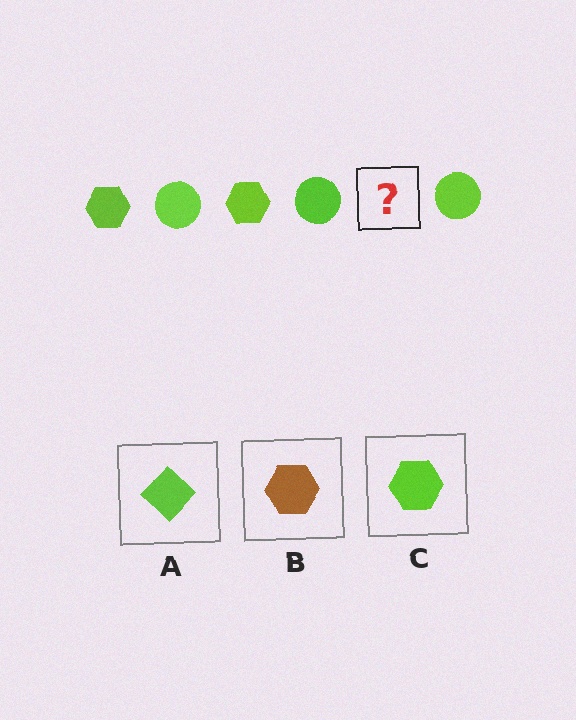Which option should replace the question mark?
Option C.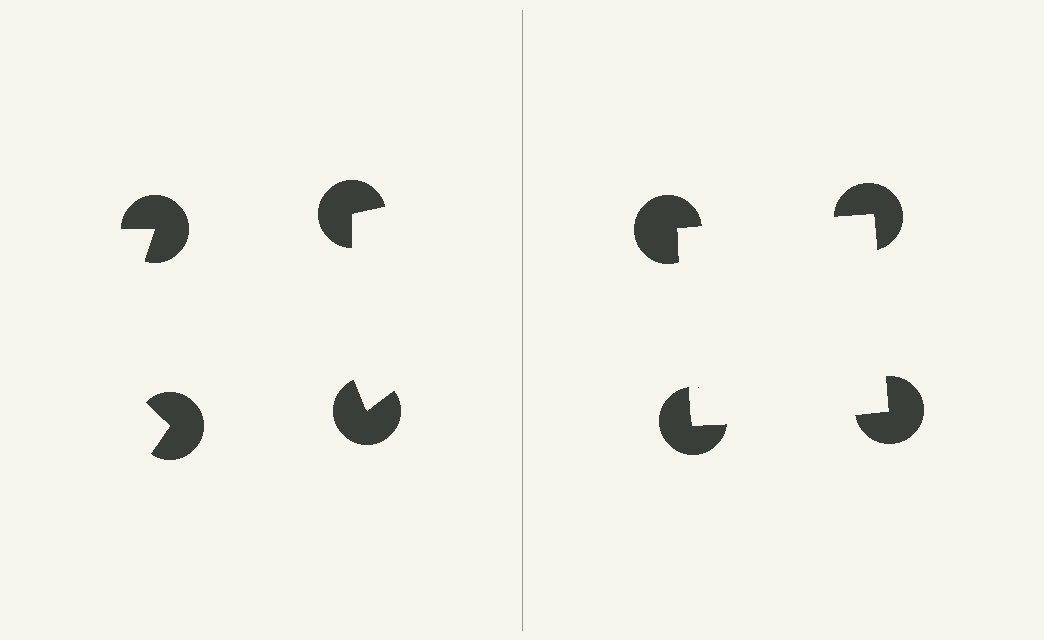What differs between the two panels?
The pac-man discs are positioned identically on both sides; only the wedge orientations differ. On the right they align to a square; on the left they are misaligned.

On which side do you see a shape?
An illusory square appears on the right side. On the left side the wedge cuts are rotated, so no coherent shape forms.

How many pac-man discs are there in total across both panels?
8 — 4 on each side.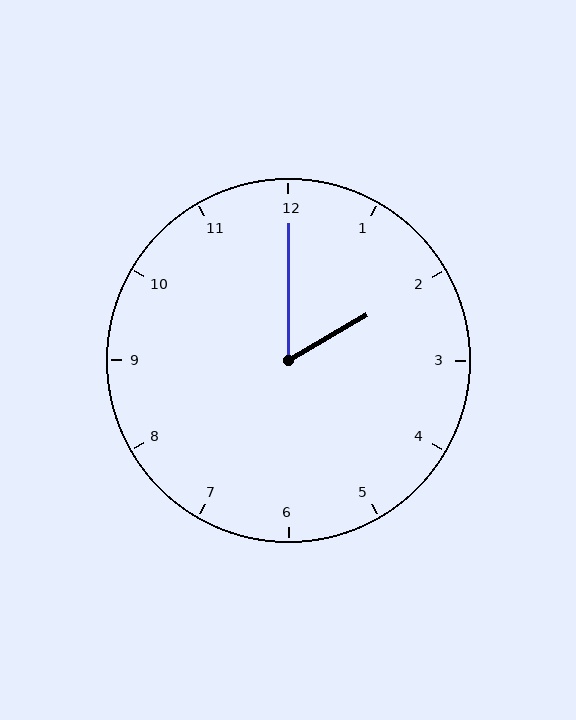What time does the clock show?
2:00.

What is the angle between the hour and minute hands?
Approximately 60 degrees.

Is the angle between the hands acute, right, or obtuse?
It is acute.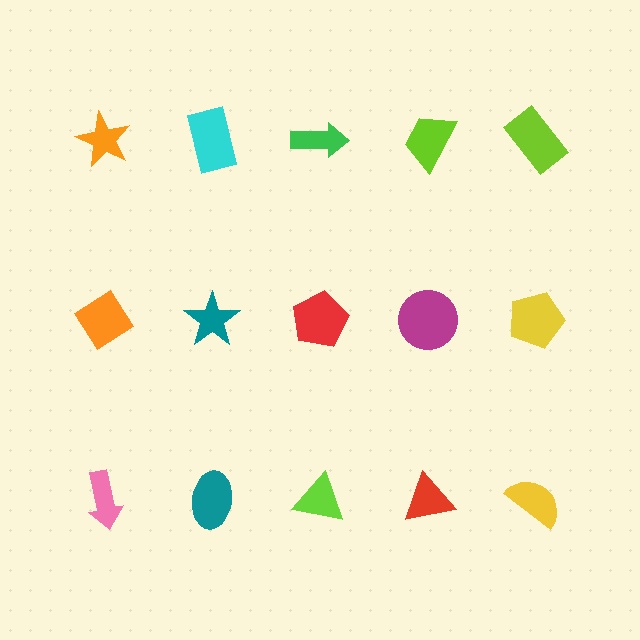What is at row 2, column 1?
An orange diamond.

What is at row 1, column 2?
A cyan rectangle.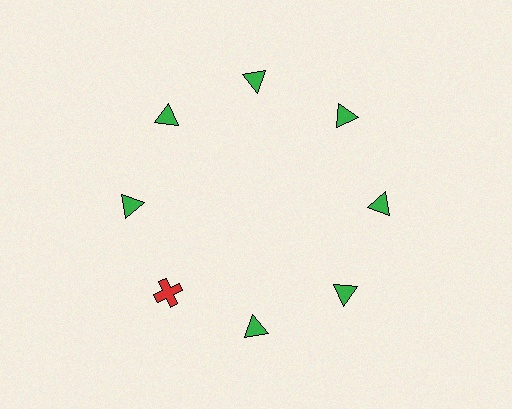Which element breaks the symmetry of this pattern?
The red cross at roughly the 8 o'clock position breaks the symmetry. All other shapes are green triangles.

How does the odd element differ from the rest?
It differs in both color (red instead of green) and shape (cross instead of triangle).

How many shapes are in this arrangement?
There are 8 shapes arranged in a ring pattern.